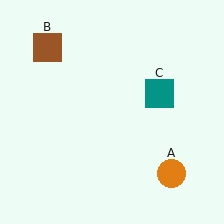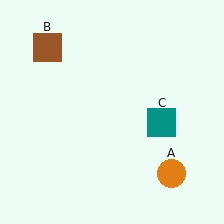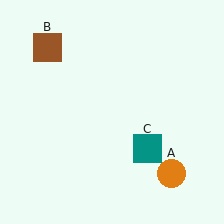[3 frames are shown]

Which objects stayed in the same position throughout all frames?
Orange circle (object A) and brown square (object B) remained stationary.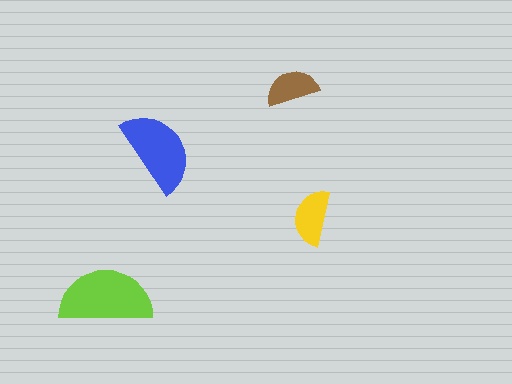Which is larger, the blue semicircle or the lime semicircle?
The lime one.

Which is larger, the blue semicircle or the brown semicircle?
The blue one.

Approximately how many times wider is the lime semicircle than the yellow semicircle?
About 1.5 times wider.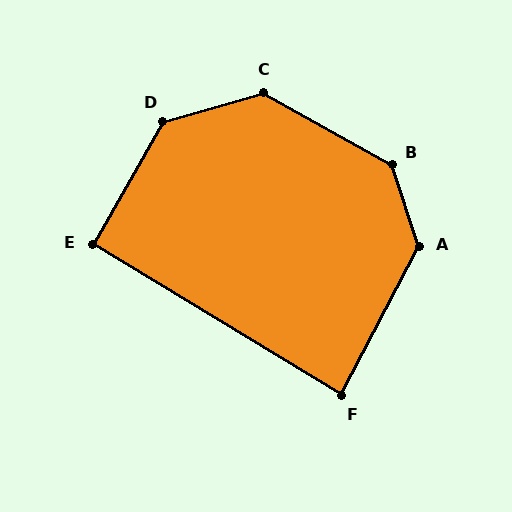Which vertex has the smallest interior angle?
F, at approximately 86 degrees.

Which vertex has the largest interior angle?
B, at approximately 138 degrees.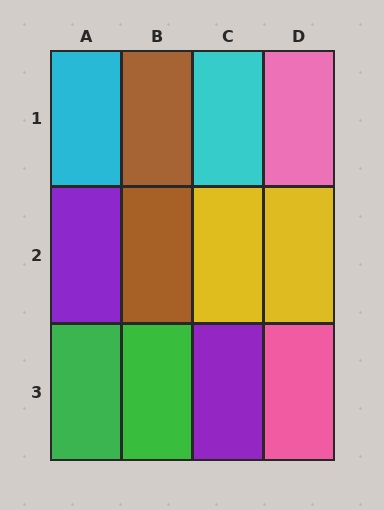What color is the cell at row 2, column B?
Brown.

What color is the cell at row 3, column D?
Pink.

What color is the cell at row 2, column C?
Yellow.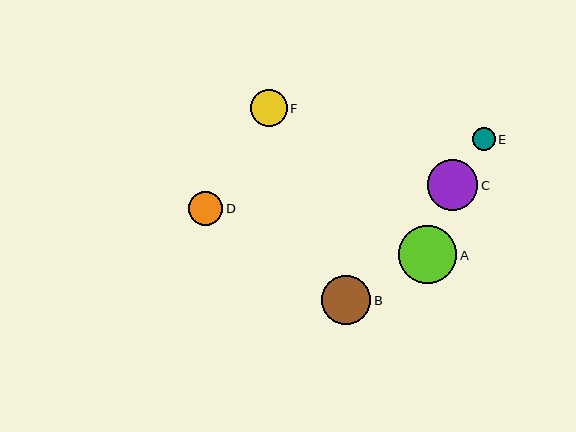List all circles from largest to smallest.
From largest to smallest: A, C, B, F, D, E.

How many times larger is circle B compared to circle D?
Circle B is approximately 1.4 times the size of circle D.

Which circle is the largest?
Circle A is the largest with a size of approximately 58 pixels.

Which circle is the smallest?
Circle E is the smallest with a size of approximately 23 pixels.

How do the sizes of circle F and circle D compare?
Circle F and circle D are approximately the same size.